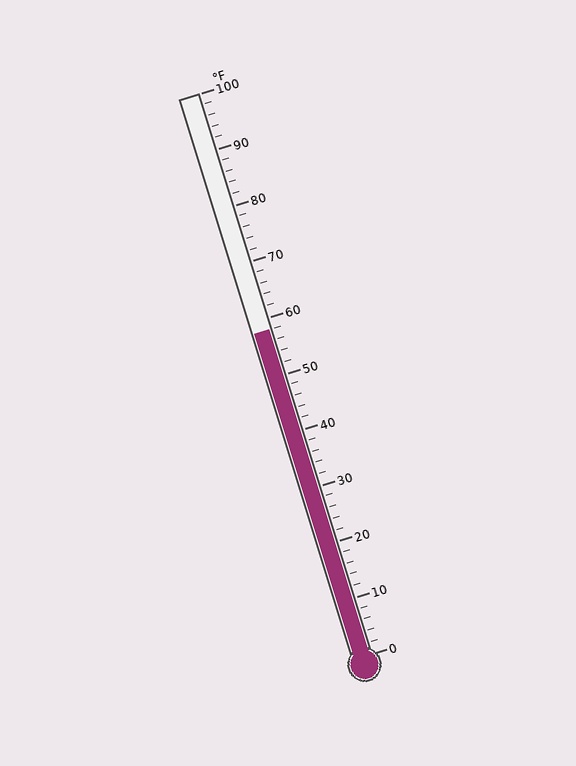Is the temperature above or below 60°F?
The temperature is below 60°F.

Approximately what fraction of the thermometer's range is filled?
The thermometer is filled to approximately 60% of its range.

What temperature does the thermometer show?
The thermometer shows approximately 58°F.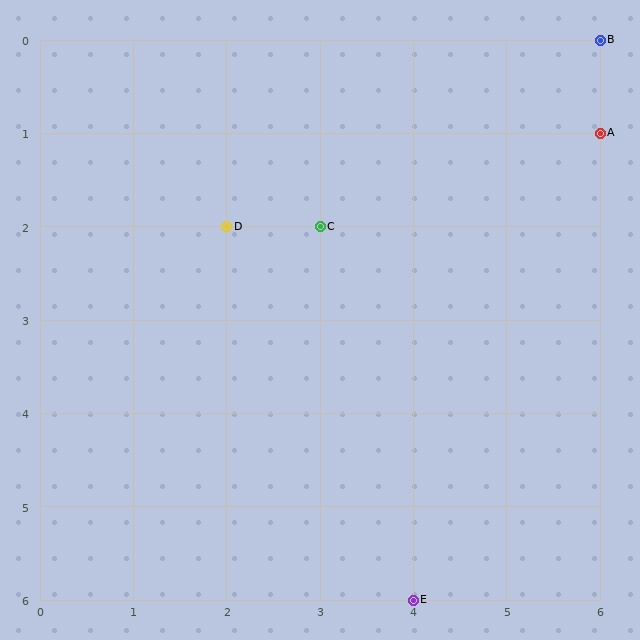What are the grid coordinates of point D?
Point D is at grid coordinates (2, 2).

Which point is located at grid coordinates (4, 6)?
Point E is at (4, 6).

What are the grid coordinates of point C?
Point C is at grid coordinates (3, 2).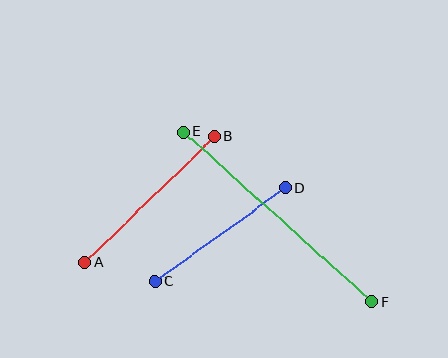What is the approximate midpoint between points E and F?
The midpoint is at approximately (278, 217) pixels.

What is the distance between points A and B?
The distance is approximately 181 pixels.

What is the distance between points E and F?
The distance is approximately 253 pixels.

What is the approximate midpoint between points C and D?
The midpoint is at approximately (220, 235) pixels.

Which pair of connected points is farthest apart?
Points E and F are farthest apart.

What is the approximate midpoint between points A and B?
The midpoint is at approximately (150, 199) pixels.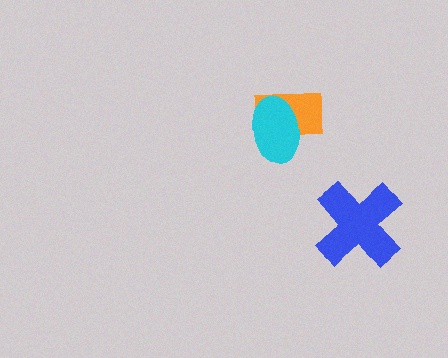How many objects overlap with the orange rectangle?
1 object overlaps with the orange rectangle.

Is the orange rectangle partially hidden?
Yes, it is partially covered by another shape.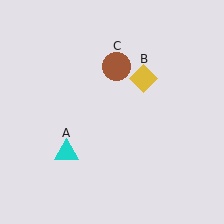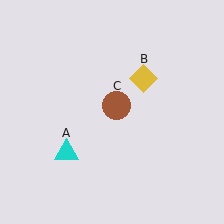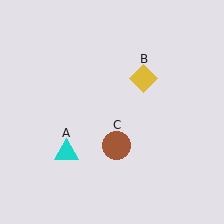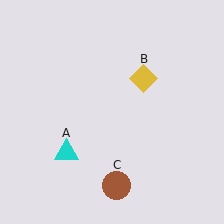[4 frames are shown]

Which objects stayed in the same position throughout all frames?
Cyan triangle (object A) and yellow diamond (object B) remained stationary.